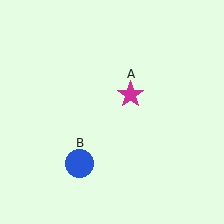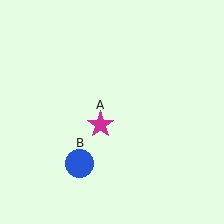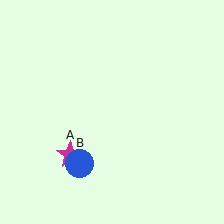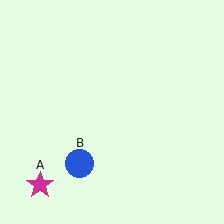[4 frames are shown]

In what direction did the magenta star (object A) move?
The magenta star (object A) moved down and to the left.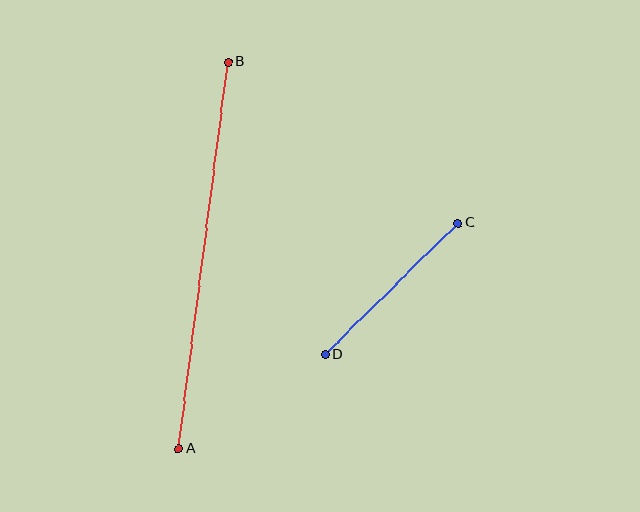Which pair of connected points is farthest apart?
Points A and B are farthest apart.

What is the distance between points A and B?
The distance is approximately 390 pixels.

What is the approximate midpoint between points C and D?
The midpoint is at approximately (392, 288) pixels.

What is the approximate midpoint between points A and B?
The midpoint is at approximately (204, 255) pixels.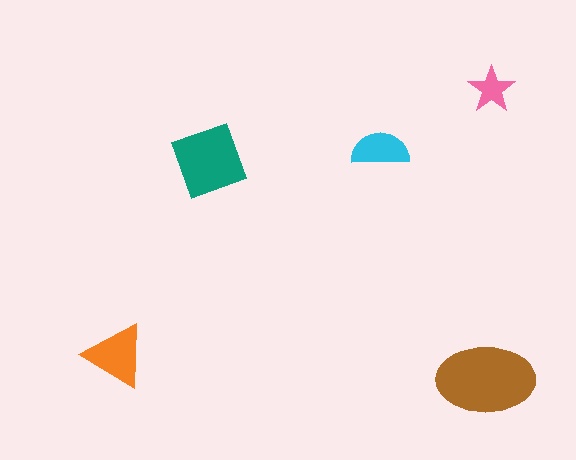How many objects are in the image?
There are 5 objects in the image.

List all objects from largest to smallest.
The brown ellipse, the teal square, the orange triangle, the cyan semicircle, the pink star.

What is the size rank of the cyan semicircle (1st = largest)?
4th.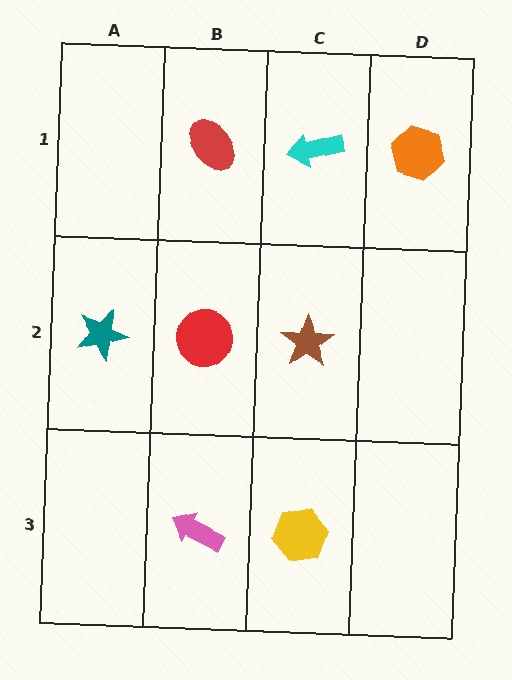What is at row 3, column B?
A pink arrow.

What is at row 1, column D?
An orange hexagon.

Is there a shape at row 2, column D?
No, that cell is empty.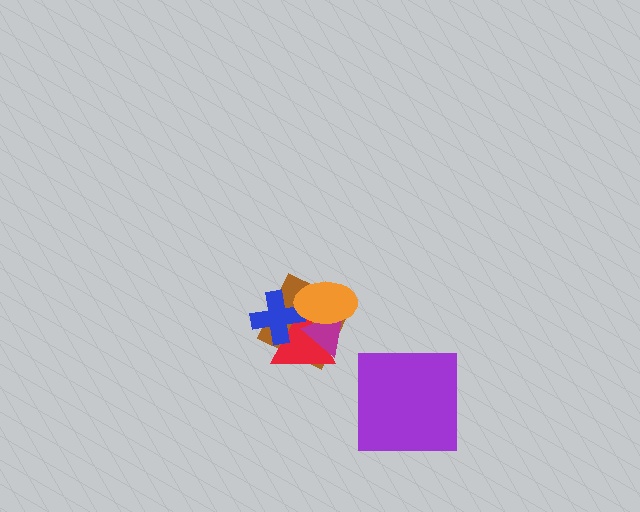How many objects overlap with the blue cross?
3 objects overlap with the blue cross.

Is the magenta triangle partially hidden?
Yes, it is partially covered by another shape.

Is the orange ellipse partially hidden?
No, no other shape covers it.